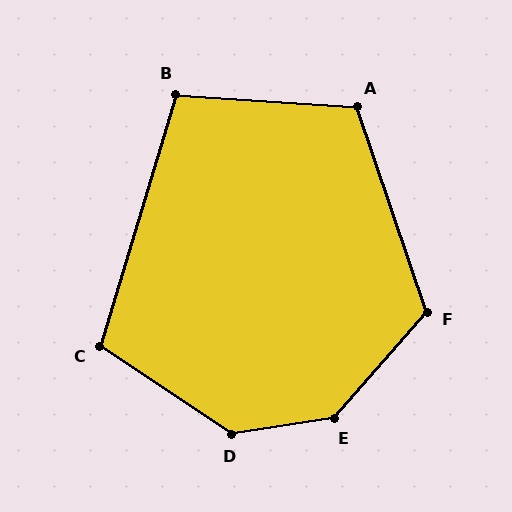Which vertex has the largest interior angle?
E, at approximately 140 degrees.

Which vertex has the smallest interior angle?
B, at approximately 103 degrees.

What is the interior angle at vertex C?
Approximately 107 degrees (obtuse).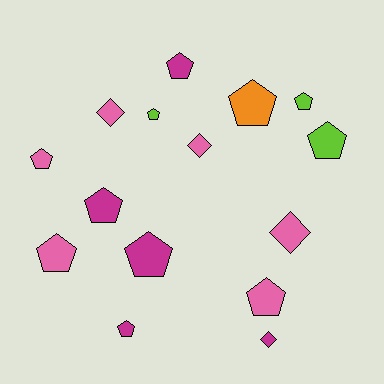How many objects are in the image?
There are 15 objects.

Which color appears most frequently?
Pink, with 6 objects.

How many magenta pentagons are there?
There are 4 magenta pentagons.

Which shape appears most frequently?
Pentagon, with 11 objects.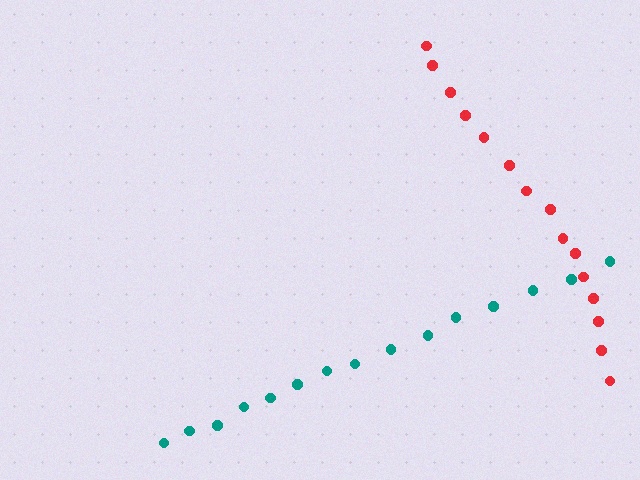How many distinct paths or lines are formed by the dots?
There are 2 distinct paths.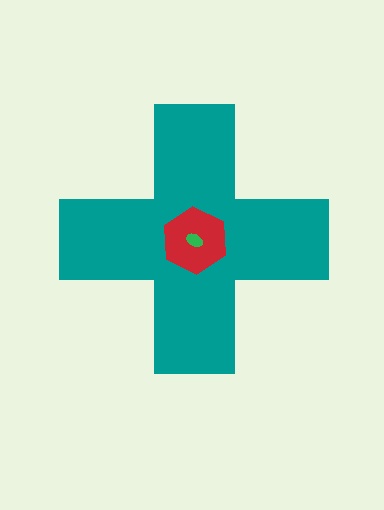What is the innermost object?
The green ellipse.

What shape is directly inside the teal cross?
The red hexagon.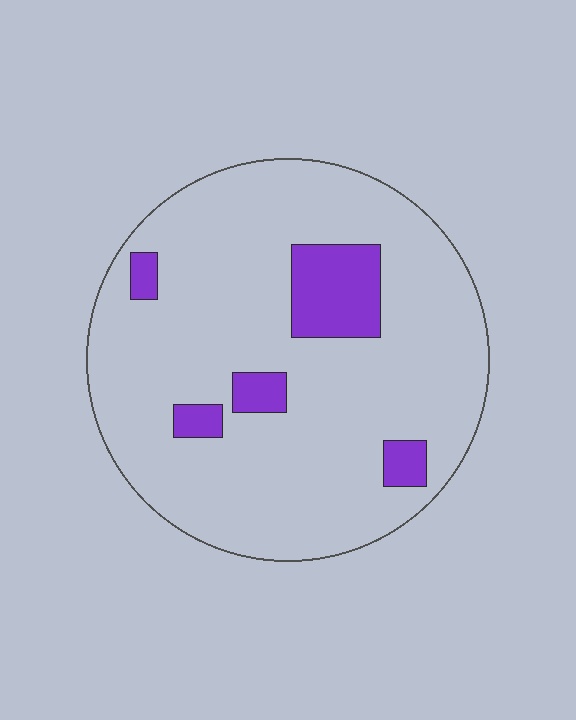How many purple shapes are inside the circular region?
5.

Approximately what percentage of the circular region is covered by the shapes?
Approximately 10%.